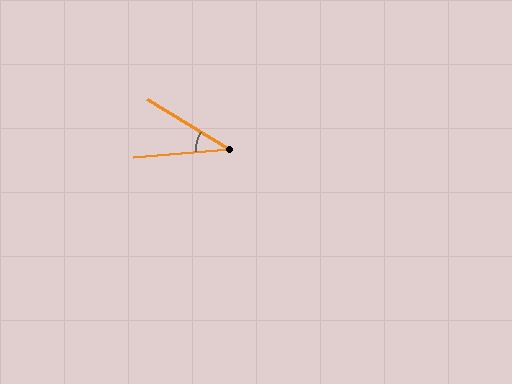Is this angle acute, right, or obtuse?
It is acute.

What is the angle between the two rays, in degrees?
Approximately 36 degrees.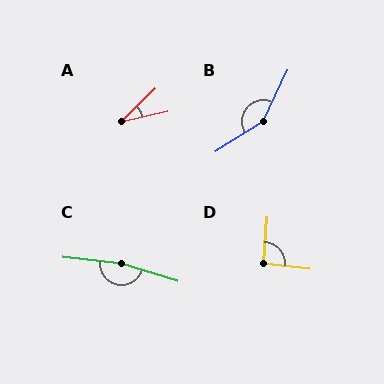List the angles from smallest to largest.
A (31°), D (93°), B (148°), C (168°).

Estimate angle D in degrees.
Approximately 93 degrees.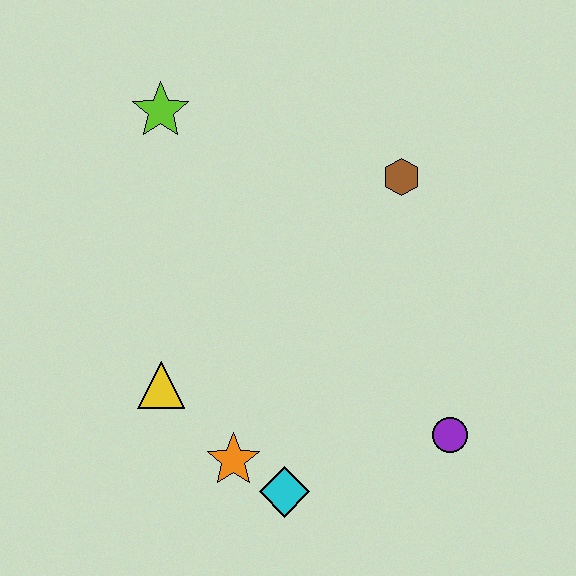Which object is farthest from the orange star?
The lime star is farthest from the orange star.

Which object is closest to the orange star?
The cyan diamond is closest to the orange star.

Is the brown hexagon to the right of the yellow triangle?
Yes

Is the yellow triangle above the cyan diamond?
Yes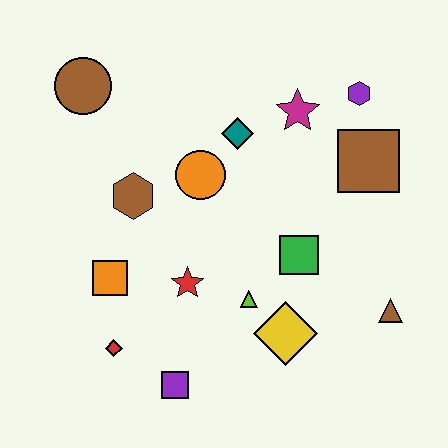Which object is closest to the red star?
The lime triangle is closest to the red star.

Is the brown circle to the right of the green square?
No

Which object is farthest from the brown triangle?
The brown circle is farthest from the brown triangle.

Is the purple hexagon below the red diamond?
No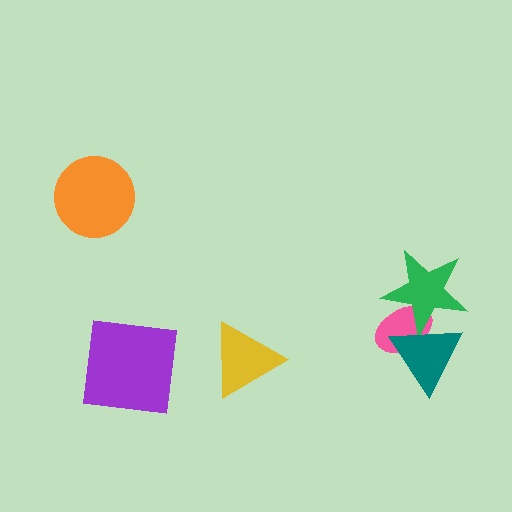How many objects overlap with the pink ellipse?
2 objects overlap with the pink ellipse.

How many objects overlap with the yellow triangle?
0 objects overlap with the yellow triangle.